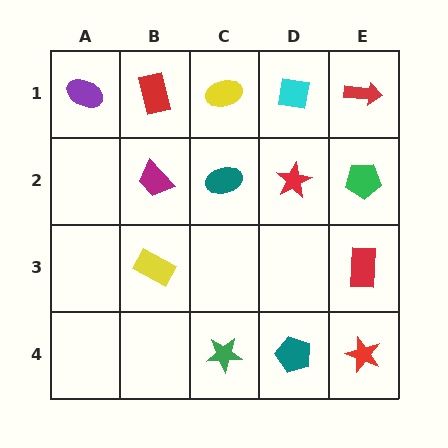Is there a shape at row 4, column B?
No, that cell is empty.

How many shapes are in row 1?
5 shapes.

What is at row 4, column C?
A green star.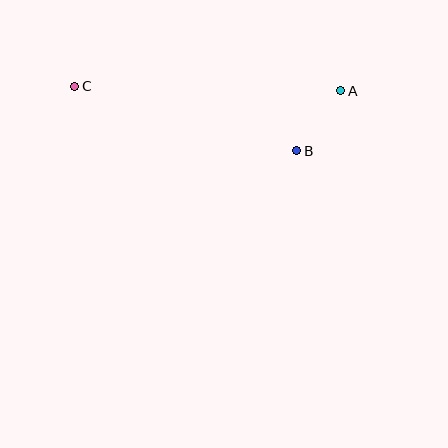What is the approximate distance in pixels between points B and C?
The distance between B and C is approximately 231 pixels.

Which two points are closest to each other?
Points A and B are closest to each other.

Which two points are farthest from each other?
Points A and C are farthest from each other.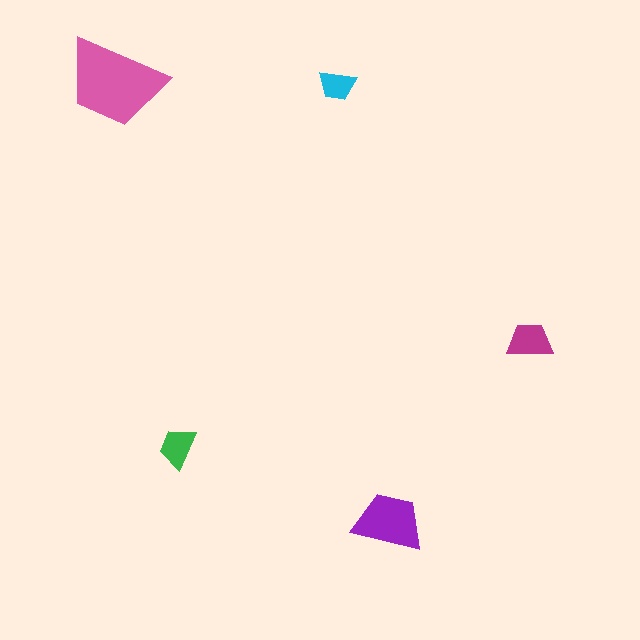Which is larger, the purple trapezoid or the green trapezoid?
The purple one.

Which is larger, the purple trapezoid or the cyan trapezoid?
The purple one.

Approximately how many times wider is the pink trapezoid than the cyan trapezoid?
About 2.5 times wider.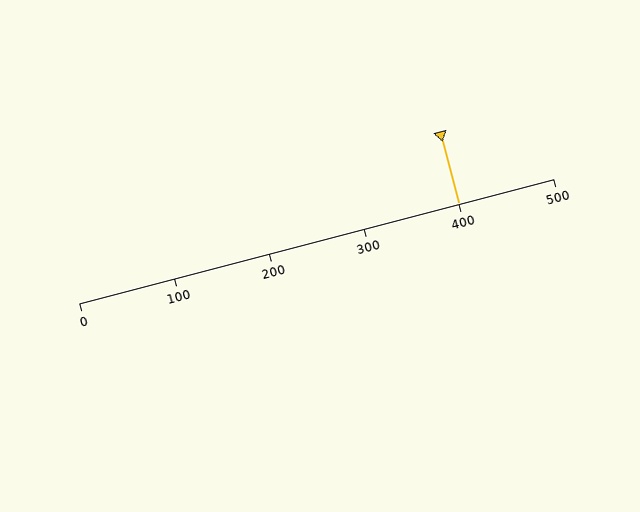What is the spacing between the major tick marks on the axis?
The major ticks are spaced 100 apart.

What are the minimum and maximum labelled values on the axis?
The axis runs from 0 to 500.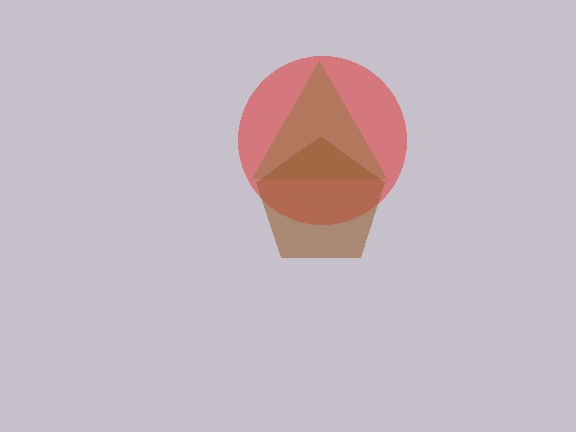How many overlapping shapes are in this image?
There are 3 overlapping shapes in the image.